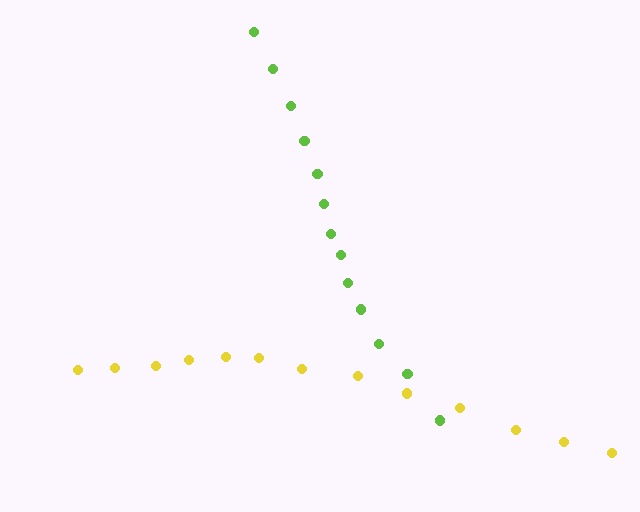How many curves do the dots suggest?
There are 2 distinct paths.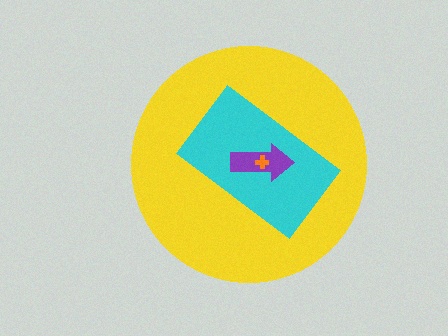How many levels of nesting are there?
4.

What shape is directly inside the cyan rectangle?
The purple arrow.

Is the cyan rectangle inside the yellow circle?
Yes.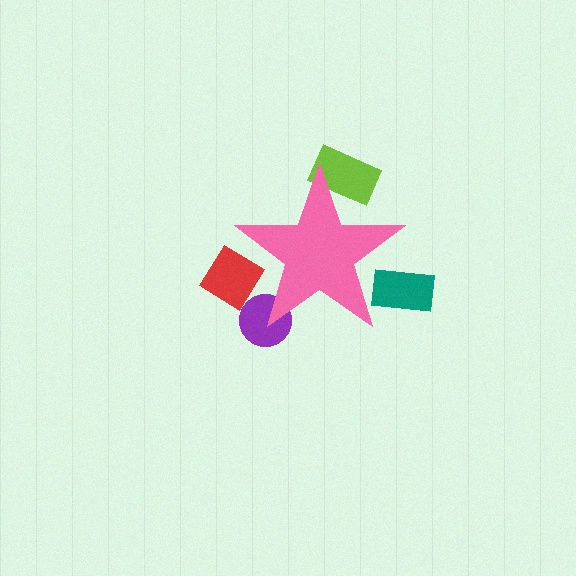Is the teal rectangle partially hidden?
Yes, the teal rectangle is partially hidden behind the pink star.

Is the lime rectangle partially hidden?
Yes, the lime rectangle is partially hidden behind the pink star.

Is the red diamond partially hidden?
Yes, the red diamond is partially hidden behind the pink star.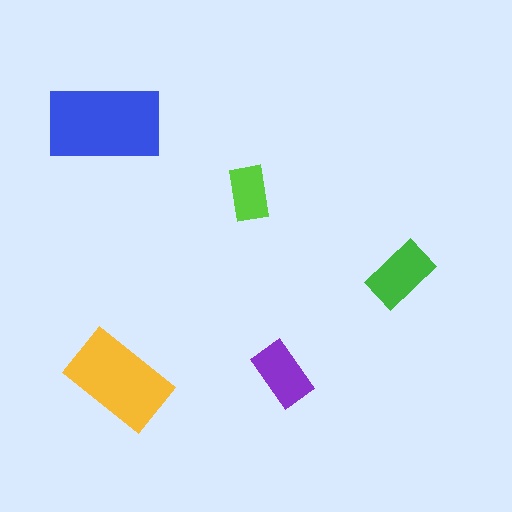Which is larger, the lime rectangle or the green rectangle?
The green one.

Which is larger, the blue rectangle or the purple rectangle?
The blue one.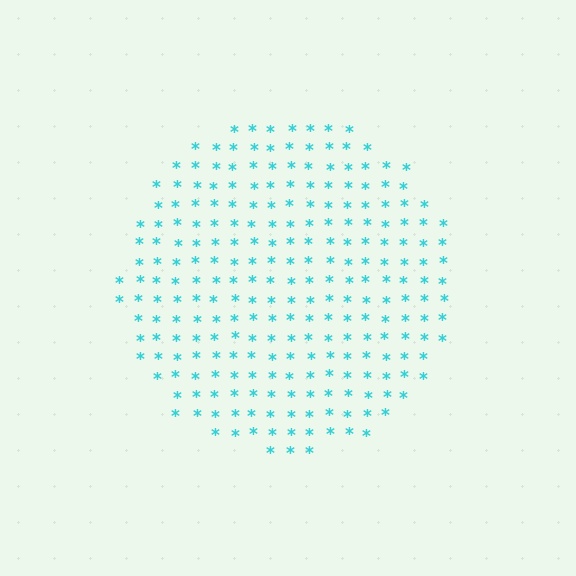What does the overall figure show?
The overall figure shows a circle.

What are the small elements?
The small elements are asterisks.